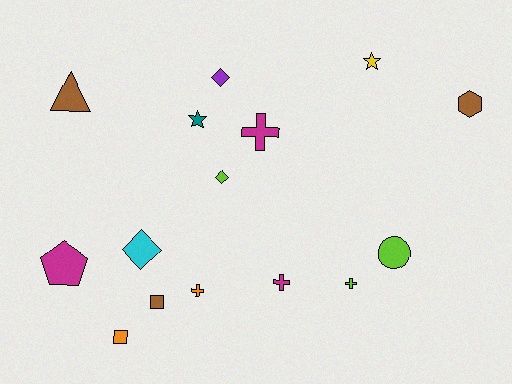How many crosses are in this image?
There are 4 crosses.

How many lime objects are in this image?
There are 3 lime objects.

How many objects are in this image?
There are 15 objects.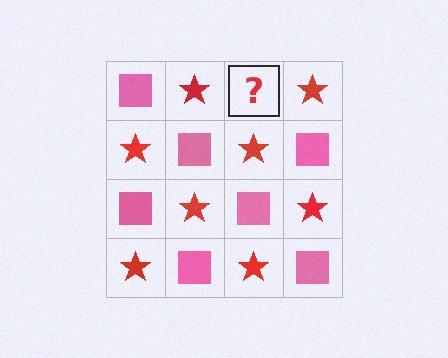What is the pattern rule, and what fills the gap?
The rule is that it alternates pink square and red star in a checkerboard pattern. The gap should be filled with a pink square.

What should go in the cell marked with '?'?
The missing cell should contain a pink square.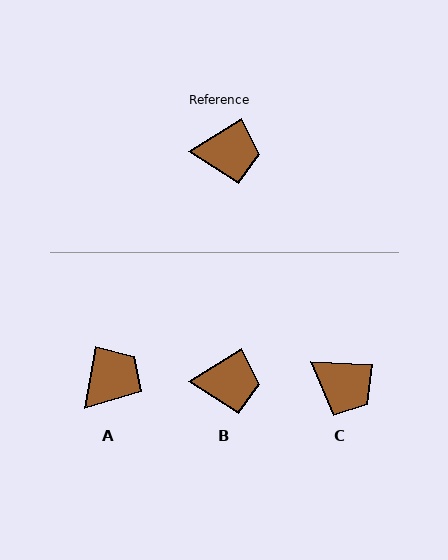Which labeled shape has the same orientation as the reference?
B.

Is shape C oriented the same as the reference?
No, it is off by about 35 degrees.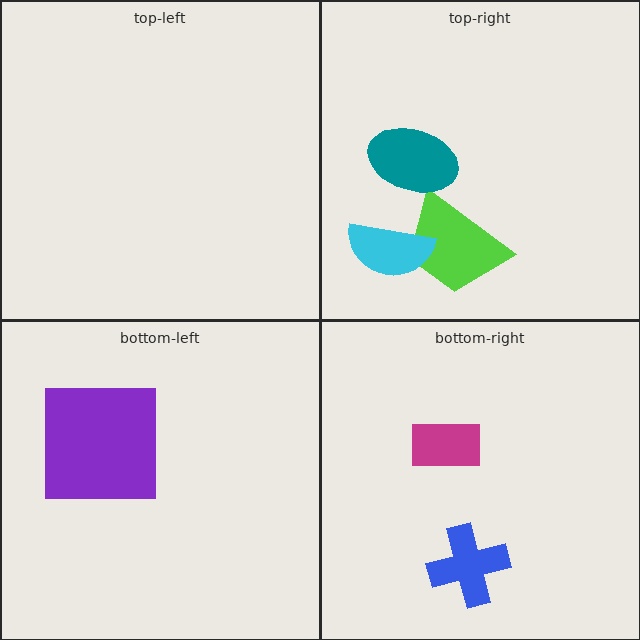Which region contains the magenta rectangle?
The bottom-right region.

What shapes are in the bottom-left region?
The purple square.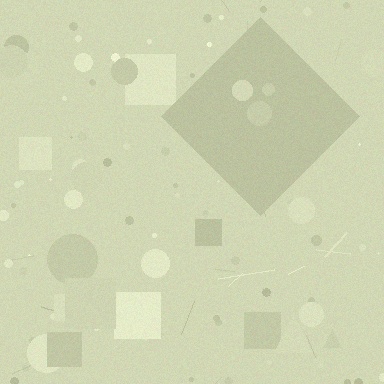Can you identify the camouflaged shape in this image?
The camouflaged shape is a diamond.